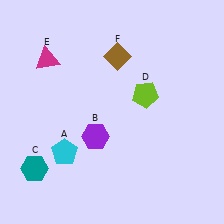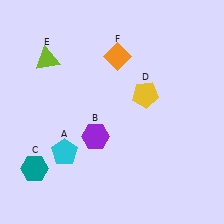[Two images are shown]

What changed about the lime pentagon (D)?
In Image 1, D is lime. In Image 2, it changed to yellow.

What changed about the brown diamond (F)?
In Image 1, F is brown. In Image 2, it changed to orange.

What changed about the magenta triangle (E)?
In Image 1, E is magenta. In Image 2, it changed to lime.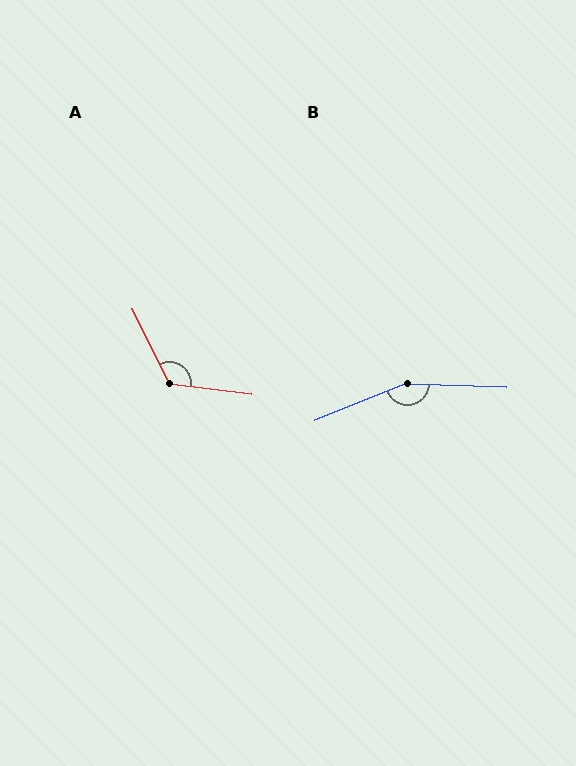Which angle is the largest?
B, at approximately 156 degrees.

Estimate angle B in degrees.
Approximately 156 degrees.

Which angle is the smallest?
A, at approximately 124 degrees.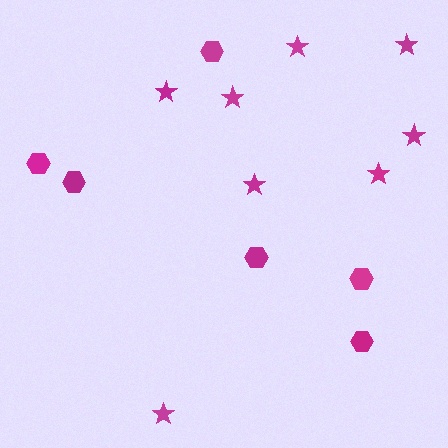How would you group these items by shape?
There are 2 groups: one group of stars (8) and one group of hexagons (6).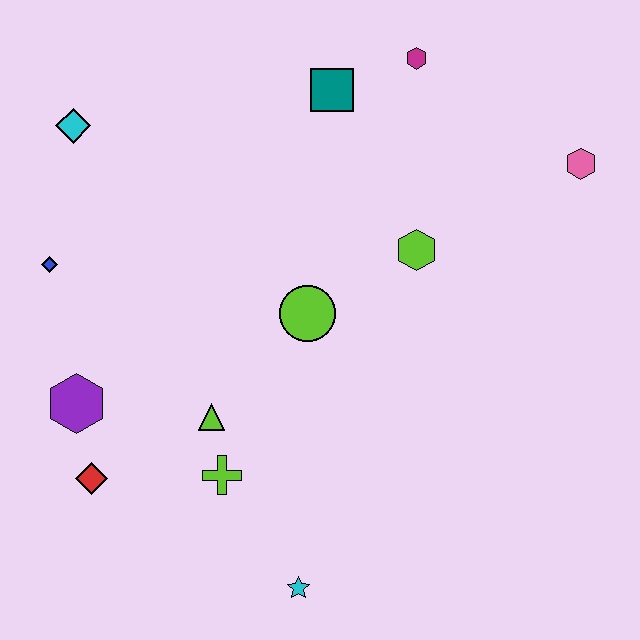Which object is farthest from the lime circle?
The pink hexagon is farthest from the lime circle.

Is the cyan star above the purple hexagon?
No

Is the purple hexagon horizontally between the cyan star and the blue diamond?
Yes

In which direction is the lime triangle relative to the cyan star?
The lime triangle is above the cyan star.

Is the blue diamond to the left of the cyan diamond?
Yes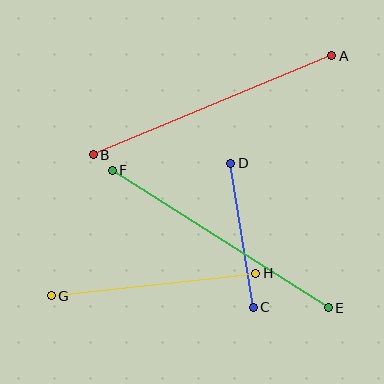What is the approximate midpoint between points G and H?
The midpoint is at approximately (153, 285) pixels.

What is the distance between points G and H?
The distance is approximately 206 pixels.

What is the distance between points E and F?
The distance is approximately 256 pixels.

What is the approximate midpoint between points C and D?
The midpoint is at approximately (242, 235) pixels.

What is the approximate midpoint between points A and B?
The midpoint is at approximately (212, 105) pixels.